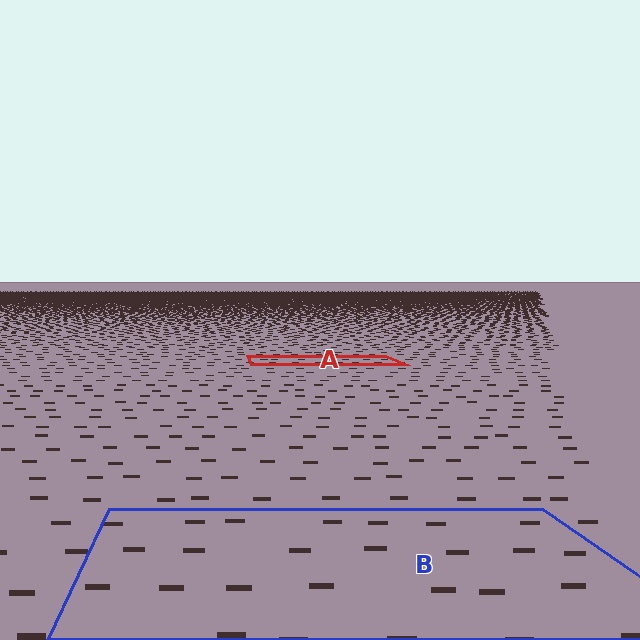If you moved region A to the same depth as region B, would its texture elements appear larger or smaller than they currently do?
They would appear larger. At a closer depth, the same texture elements are projected at a bigger on-screen size.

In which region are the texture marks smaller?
The texture marks are smaller in region A, because it is farther away.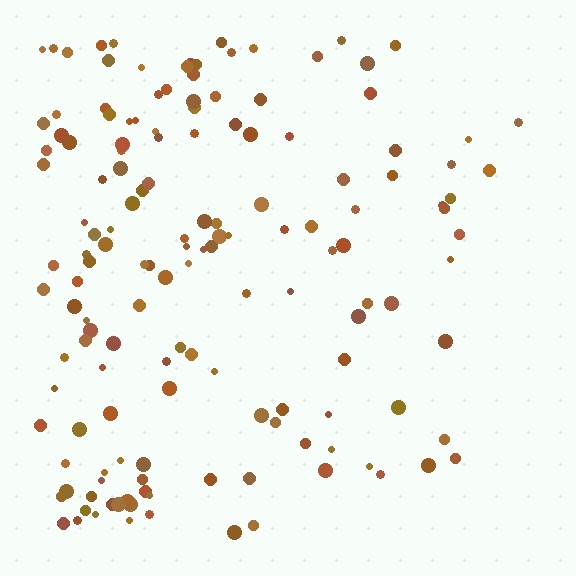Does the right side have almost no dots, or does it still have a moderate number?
Still a moderate number, just noticeably fewer than the left.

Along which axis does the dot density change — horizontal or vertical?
Horizontal.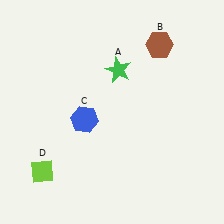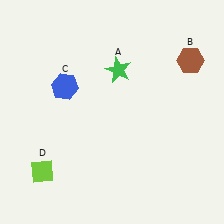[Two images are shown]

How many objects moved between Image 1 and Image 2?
2 objects moved between the two images.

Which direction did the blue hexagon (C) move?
The blue hexagon (C) moved up.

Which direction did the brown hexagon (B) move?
The brown hexagon (B) moved right.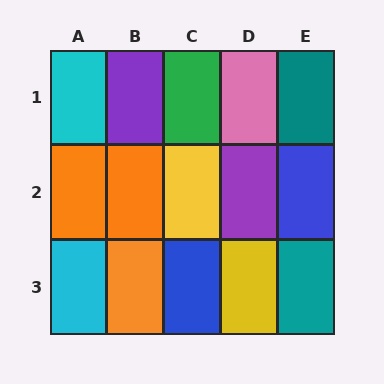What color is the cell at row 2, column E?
Blue.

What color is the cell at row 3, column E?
Teal.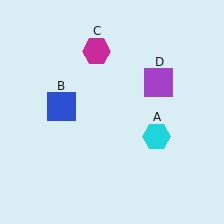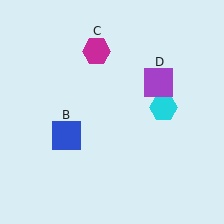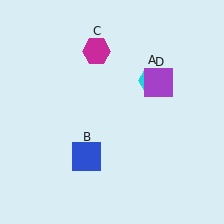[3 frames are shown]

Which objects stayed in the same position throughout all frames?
Magenta hexagon (object C) and purple square (object D) remained stationary.